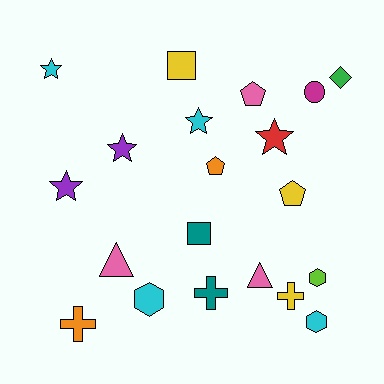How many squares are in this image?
There are 2 squares.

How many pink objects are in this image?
There are 3 pink objects.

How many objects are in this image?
There are 20 objects.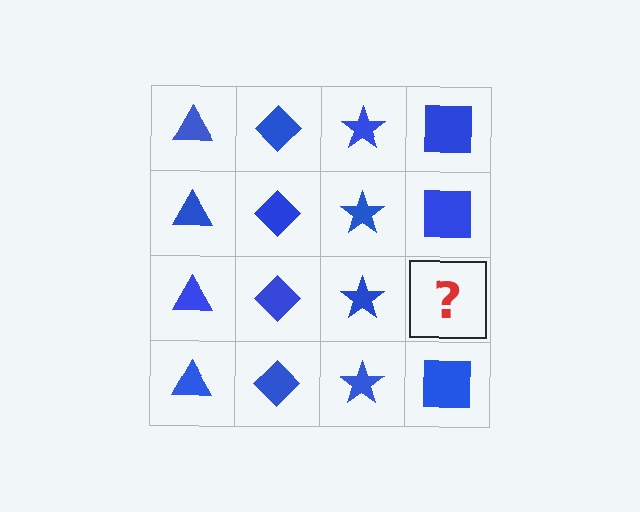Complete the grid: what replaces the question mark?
The question mark should be replaced with a blue square.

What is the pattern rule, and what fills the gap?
The rule is that each column has a consistent shape. The gap should be filled with a blue square.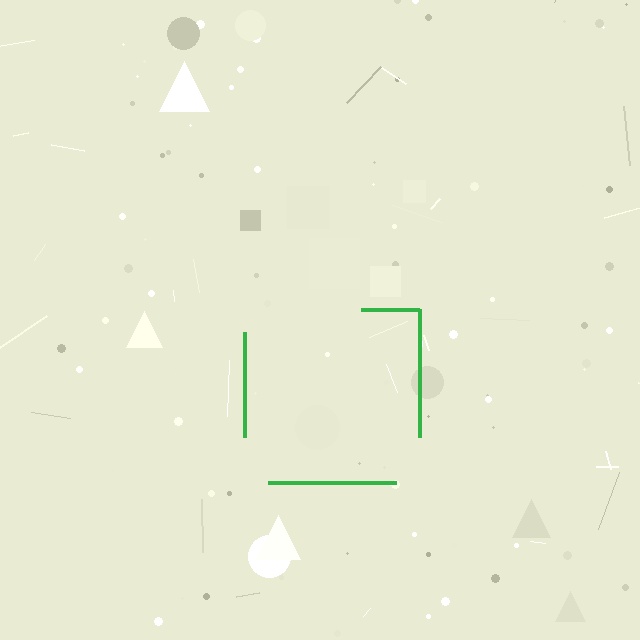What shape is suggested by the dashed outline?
The dashed outline suggests a square.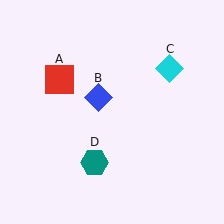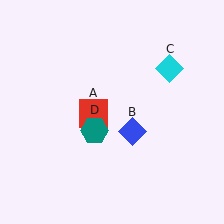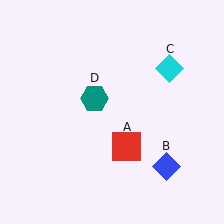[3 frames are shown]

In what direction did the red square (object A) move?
The red square (object A) moved down and to the right.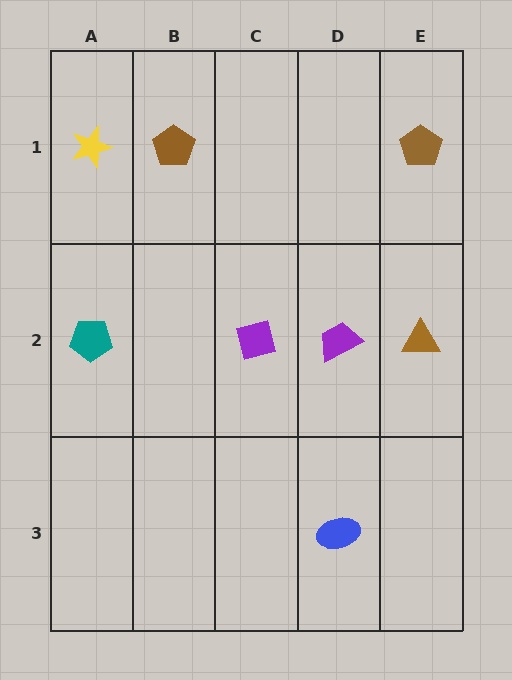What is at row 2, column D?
A purple trapezoid.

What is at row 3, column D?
A blue ellipse.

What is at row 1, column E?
A brown pentagon.